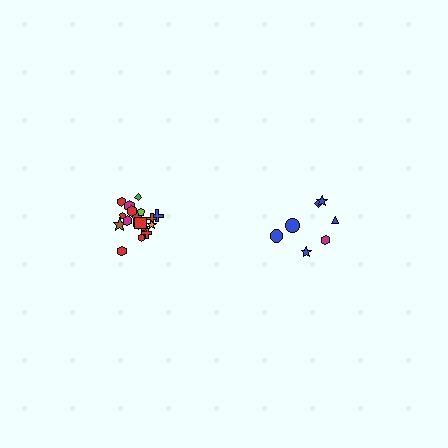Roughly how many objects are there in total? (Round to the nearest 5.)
Roughly 25 objects in total.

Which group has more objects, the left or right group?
The left group.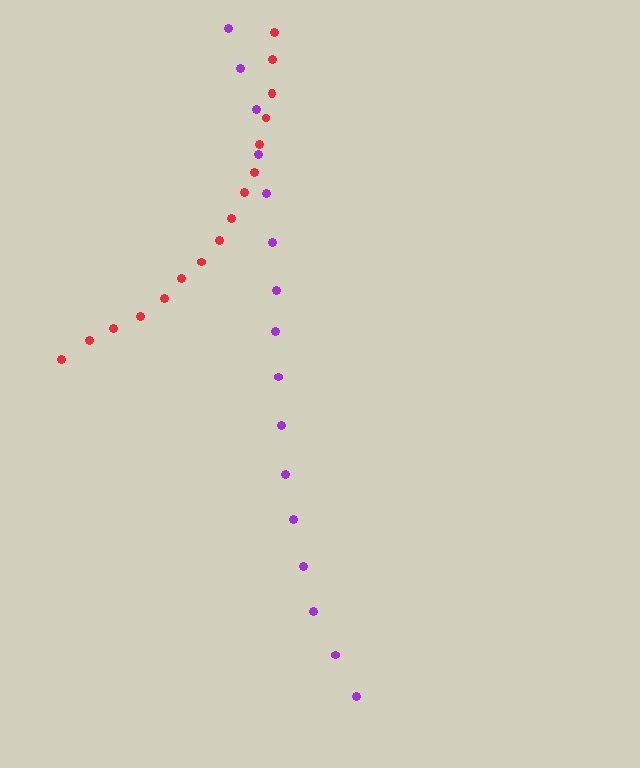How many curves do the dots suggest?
There are 2 distinct paths.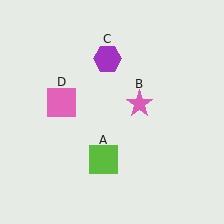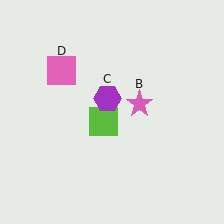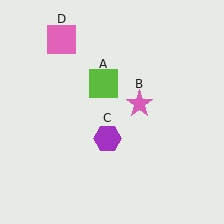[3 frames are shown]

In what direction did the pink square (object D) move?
The pink square (object D) moved up.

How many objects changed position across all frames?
3 objects changed position: lime square (object A), purple hexagon (object C), pink square (object D).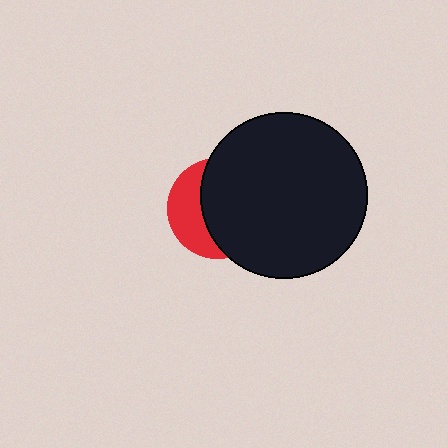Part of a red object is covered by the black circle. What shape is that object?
It is a circle.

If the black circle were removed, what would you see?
You would see the complete red circle.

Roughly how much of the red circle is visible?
A small part of it is visible (roughly 36%).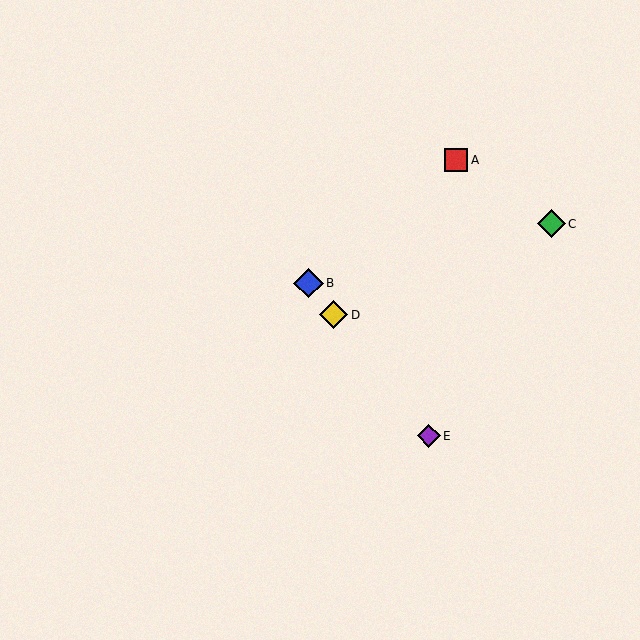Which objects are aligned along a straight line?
Objects B, D, E are aligned along a straight line.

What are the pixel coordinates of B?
Object B is at (309, 283).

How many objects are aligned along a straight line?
3 objects (B, D, E) are aligned along a straight line.